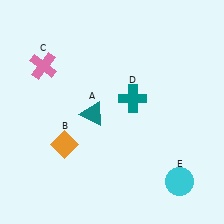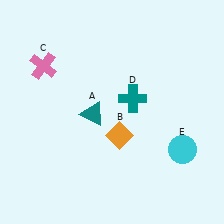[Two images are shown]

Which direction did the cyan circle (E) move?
The cyan circle (E) moved up.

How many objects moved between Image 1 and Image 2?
2 objects moved between the two images.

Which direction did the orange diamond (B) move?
The orange diamond (B) moved right.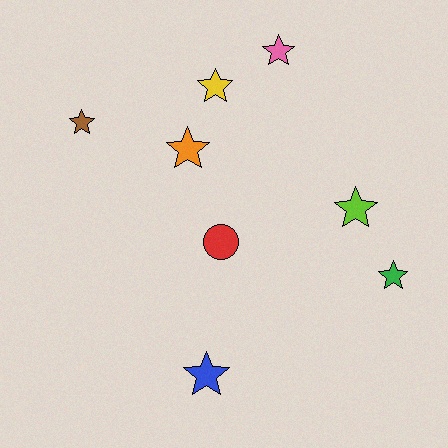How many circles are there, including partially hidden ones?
There is 1 circle.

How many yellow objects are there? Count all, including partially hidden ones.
There is 1 yellow object.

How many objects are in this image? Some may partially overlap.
There are 8 objects.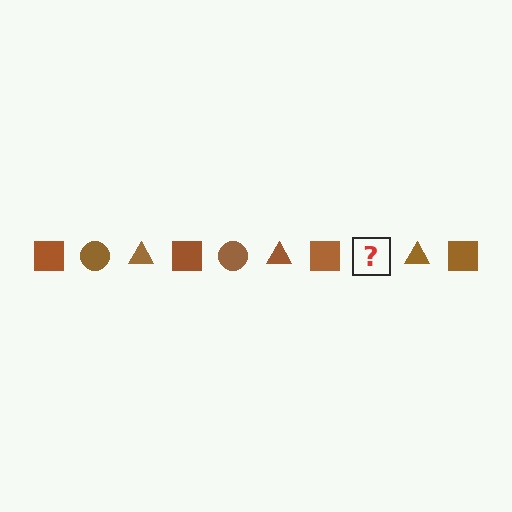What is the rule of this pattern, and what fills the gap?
The rule is that the pattern cycles through square, circle, triangle shapes in brown. The gap should be filled with a brown circle.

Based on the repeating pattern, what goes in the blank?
The blank should be a brown circle.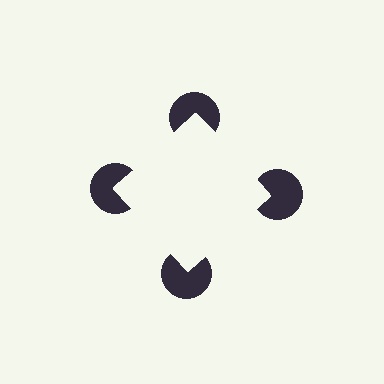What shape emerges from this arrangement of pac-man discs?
An illusory square — its edges are inferred from the aligned wedge cuts in the pac-man discs, not physically drawn.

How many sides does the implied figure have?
4 sides.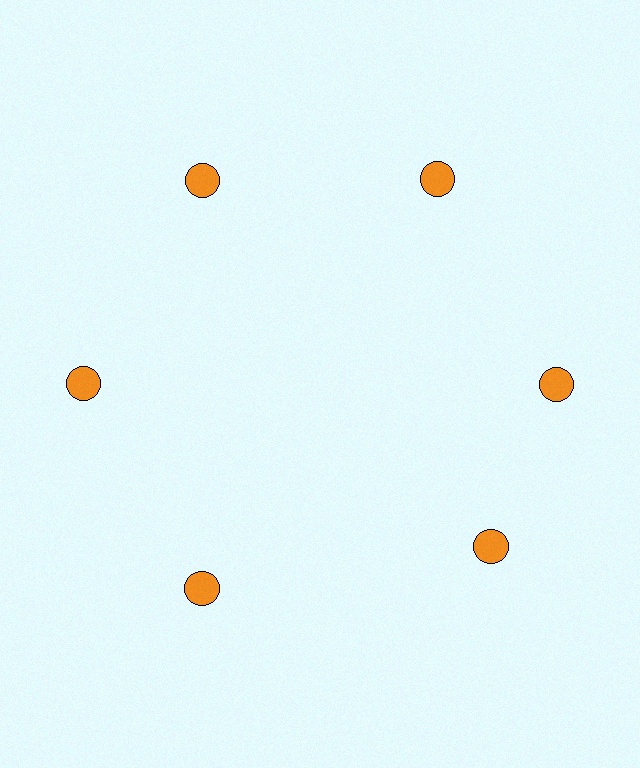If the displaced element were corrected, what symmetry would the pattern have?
It would have 6-fold rotational symmetry — the pattern would map onto itself every 60 degrees.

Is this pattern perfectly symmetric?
No. The 6 orange circles are arranged in a ring, but one element near the 5 o'clock position is rotated out of alignment along the ring, breaking the 6-fold rotational symmetry.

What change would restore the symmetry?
The symmetry would be restored by rotating it back into even spacing with its neighbors so that all 6 circles sit at equal angles and equal distance from the center.